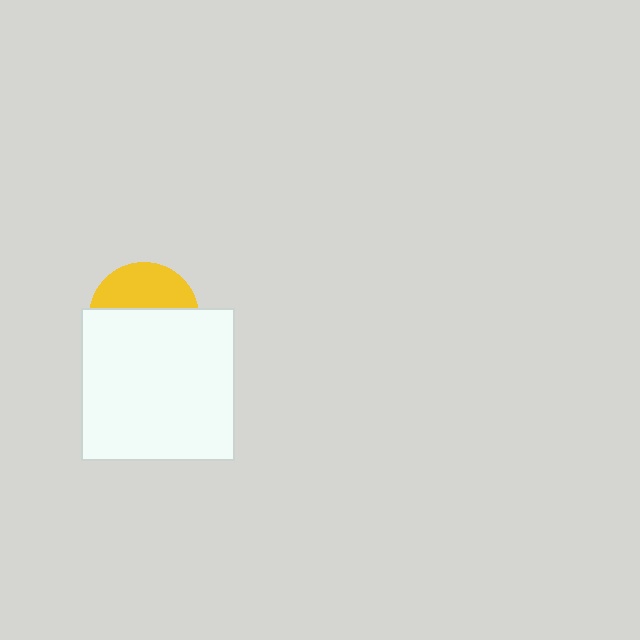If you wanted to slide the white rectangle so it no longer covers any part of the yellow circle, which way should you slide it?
Slide it down — that is the most direct way to separate the two shapes.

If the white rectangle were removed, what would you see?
You would see the complete yellow circle.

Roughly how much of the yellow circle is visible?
A small part of it is visible (roughly 39%).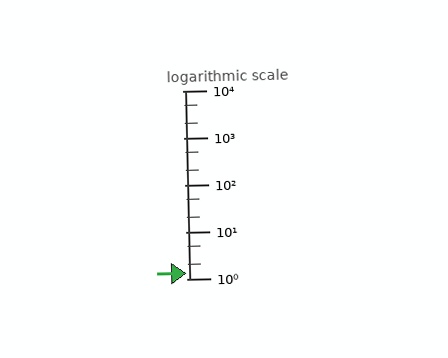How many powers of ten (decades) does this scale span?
The scale spans 4 decades, from 1 to 10000.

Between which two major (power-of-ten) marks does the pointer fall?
The pointer is between 1 and 10.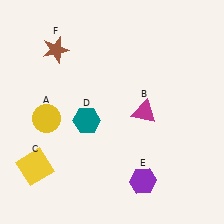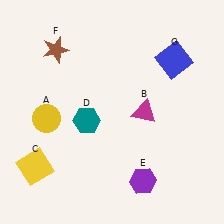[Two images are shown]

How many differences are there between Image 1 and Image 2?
There is 1 difference between the two images.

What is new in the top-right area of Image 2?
A blue square (G) was added in the top-right area of Image 2.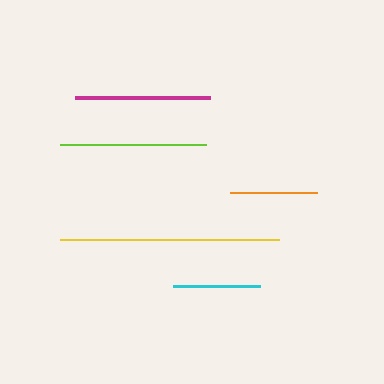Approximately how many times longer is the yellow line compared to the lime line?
The yellow line is approximately 1.5 times the length of the lime line.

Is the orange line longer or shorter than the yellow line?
The yellow line is longer than the orange line.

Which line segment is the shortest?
The cyan line is the shortest at approximately 86 pixels.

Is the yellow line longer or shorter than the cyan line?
The yellow line is longer than the cyan line.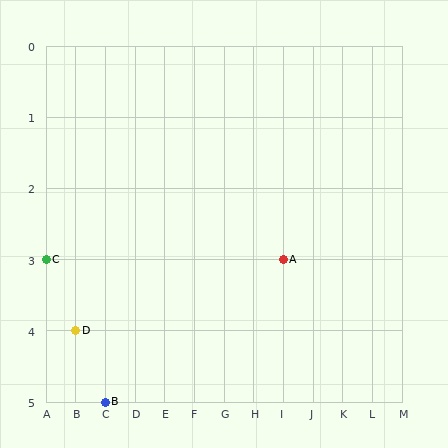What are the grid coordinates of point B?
Point B is at grid coordinates (C, 5).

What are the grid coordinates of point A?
Point A is at grid coordinates (I, 3).